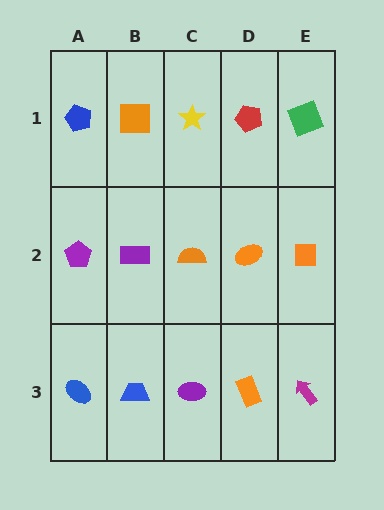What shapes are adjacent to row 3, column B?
A purple rectangle (row 2, column B), a blue ellipse (row 3, column A), a purple ellipse (row 3, column C).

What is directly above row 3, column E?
An orange square.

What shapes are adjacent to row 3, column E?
An orange square (row 2, column E), an orange rectangle (row 3, column D).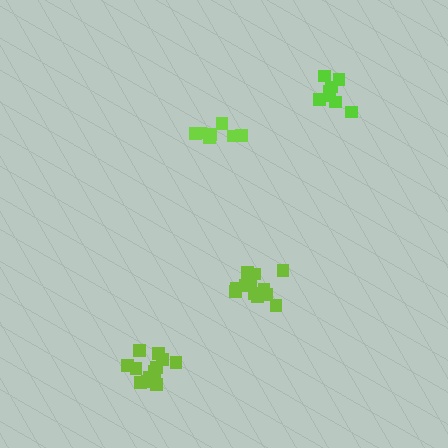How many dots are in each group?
Group 1: 7 dots, Group 2: 12 dots, Group 3: 8 dots, Group 4: 12 dots (39 total).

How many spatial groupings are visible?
There are 4 spatial groupings.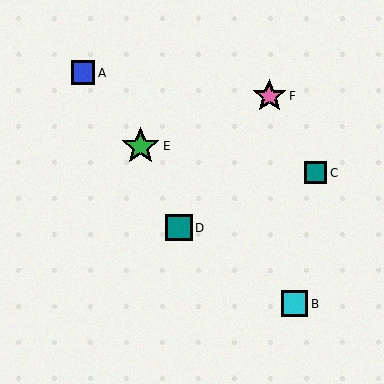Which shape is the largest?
The green star (labeled E) is the largest.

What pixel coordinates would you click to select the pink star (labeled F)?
Click at (269, 96) to select the pink star F.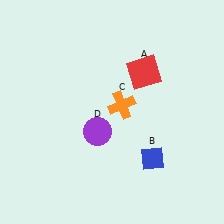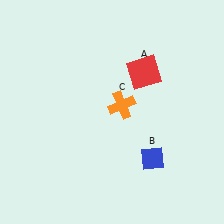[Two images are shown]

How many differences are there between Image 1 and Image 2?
There is 1 difference between the two images.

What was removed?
The purple circle (D) was removed in Image 2.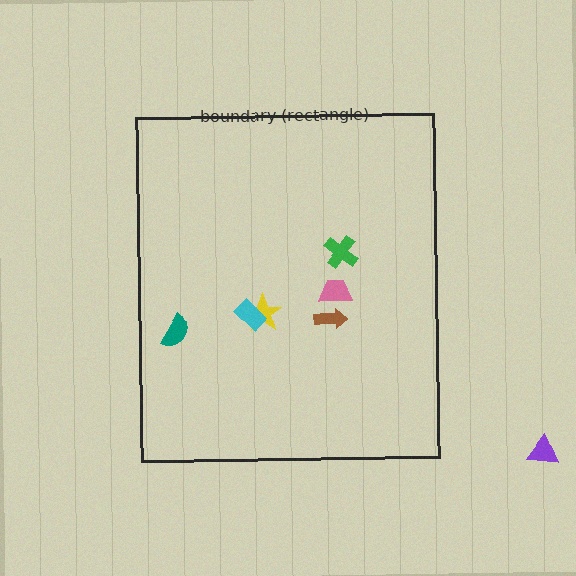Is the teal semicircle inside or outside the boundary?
Inside.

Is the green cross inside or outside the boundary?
Inside.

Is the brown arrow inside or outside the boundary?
Inside.